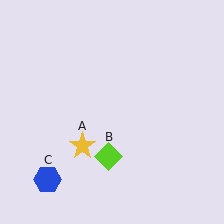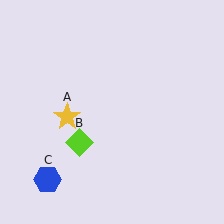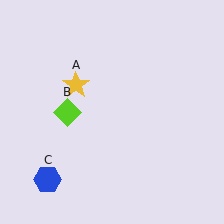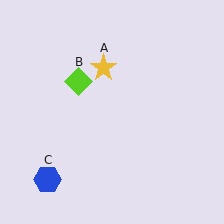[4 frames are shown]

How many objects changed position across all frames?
2 objects changed position: yellow star (object A), lime diamond (object B).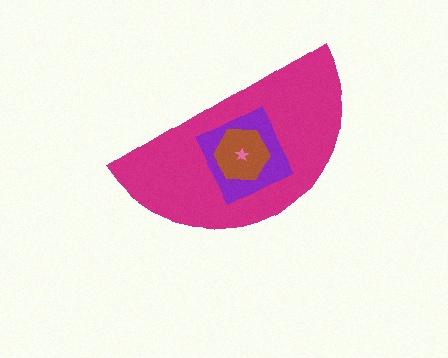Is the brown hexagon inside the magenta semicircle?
Yes.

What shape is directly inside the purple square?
The brown hexagon.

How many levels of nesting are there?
4.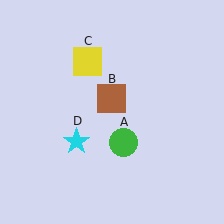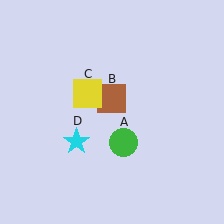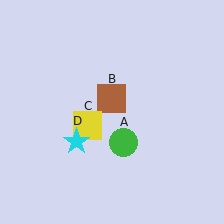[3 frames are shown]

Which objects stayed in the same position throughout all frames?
Green circle (object A) and brown square (object B) and cyan star (object D) remained stationary.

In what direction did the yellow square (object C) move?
The yellow square (object C) moved down.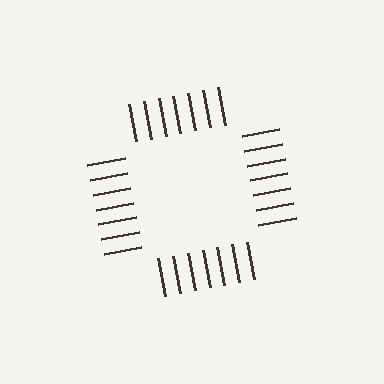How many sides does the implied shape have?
4 sides — the line-ends trace a square.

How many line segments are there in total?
28 — 7 along each of the 4 edges.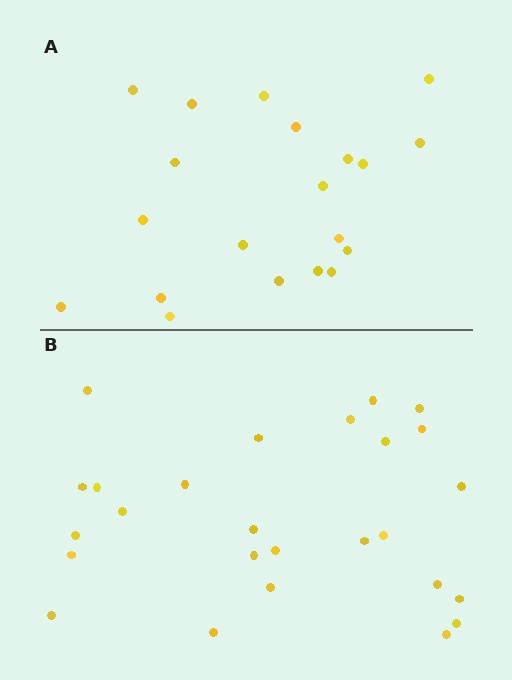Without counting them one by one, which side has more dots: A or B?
Region B (the bottom region) has more dots.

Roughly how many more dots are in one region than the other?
Region B has about 6 more dots than region A.